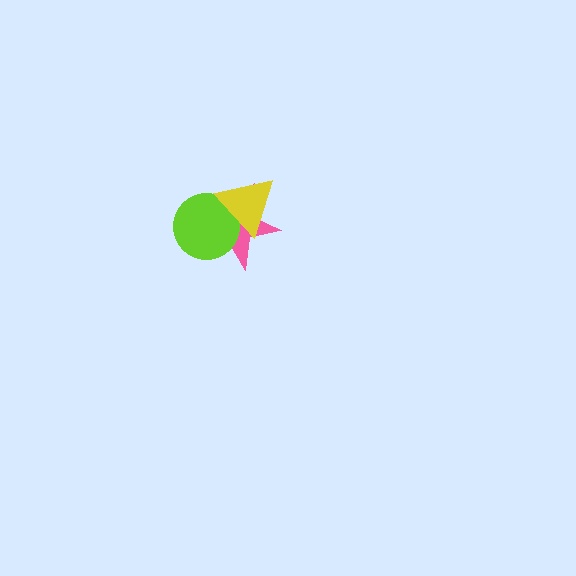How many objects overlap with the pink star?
2 objects overlap with the pink star.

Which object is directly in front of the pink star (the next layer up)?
The lime circle is directly in front of the pink star.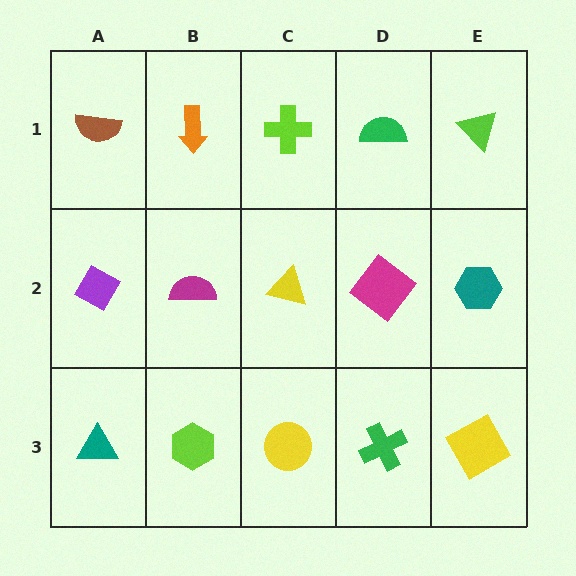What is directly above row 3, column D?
A magenta diamond.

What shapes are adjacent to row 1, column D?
A magenta diamond (row 2, column D), a lime cross (row 1, column C), a lime triangle (row 1, column E).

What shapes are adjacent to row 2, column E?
A lime triangle (row 1, column E), a yellow diamond (row 3, column E), a magenta diamond (row 2, column D).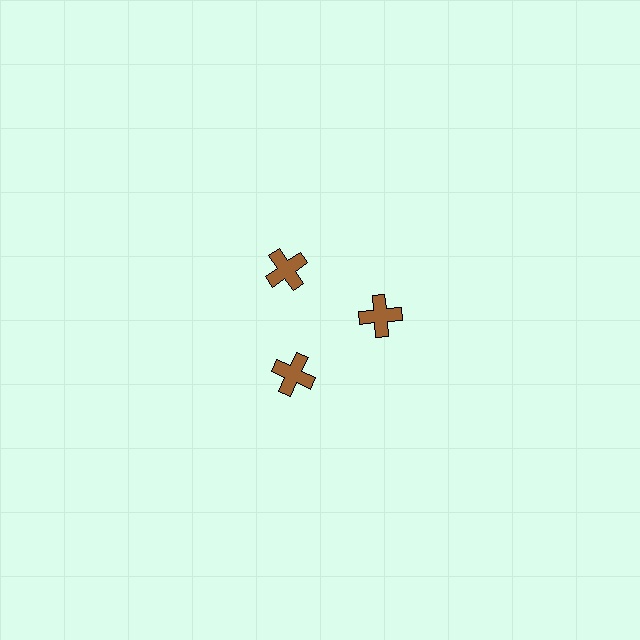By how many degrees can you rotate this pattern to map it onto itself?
The pattern maps onto itself every 120 degrees of rotation.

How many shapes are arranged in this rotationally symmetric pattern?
There are 3 shapes, arranged in 3 groups of 1.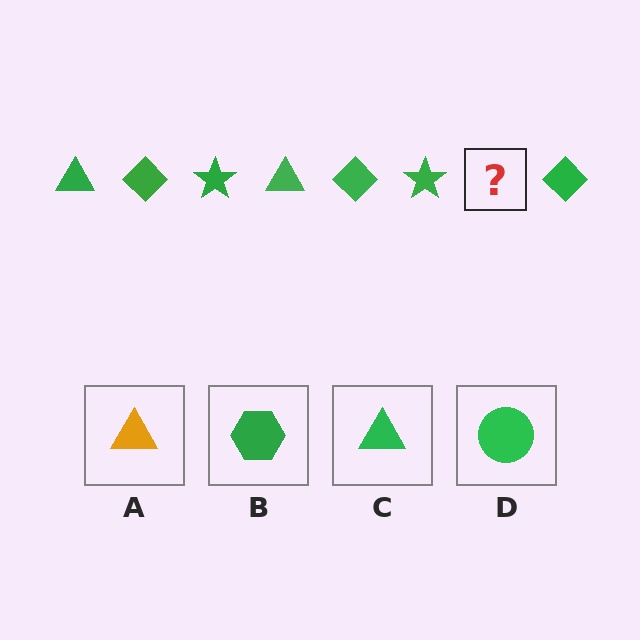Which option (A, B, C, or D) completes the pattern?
C.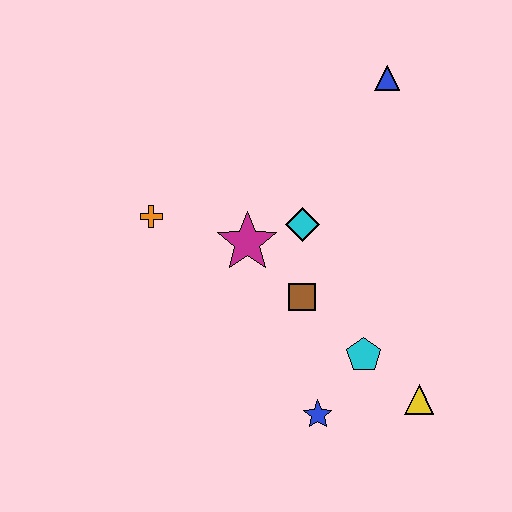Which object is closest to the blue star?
The cyan pentagon is closest to the blue star.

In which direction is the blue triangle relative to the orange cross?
The blue triangle is to the right of the orange cross.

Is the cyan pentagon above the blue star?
Yes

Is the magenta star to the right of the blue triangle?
No